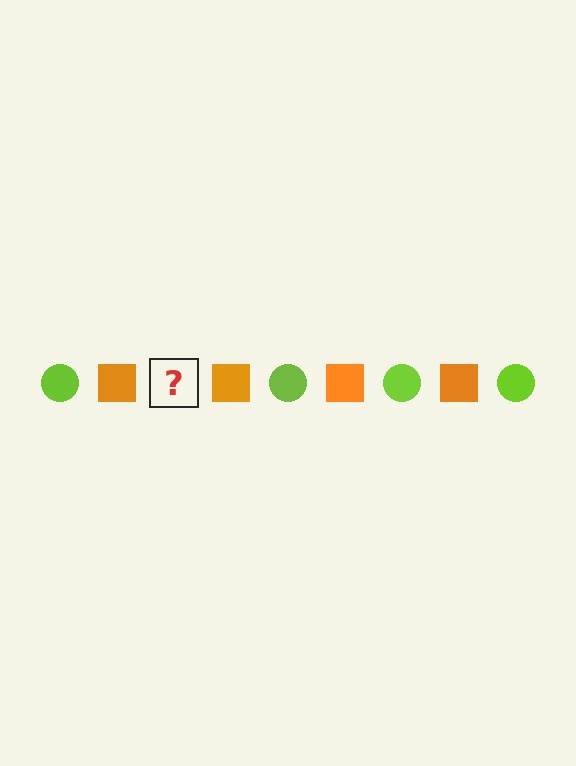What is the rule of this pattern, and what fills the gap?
The rule is that the pattern alternates between lime circle and orange square. The gap should be filled with a lime circle.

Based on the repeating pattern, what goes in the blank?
The blank should be a lime circle.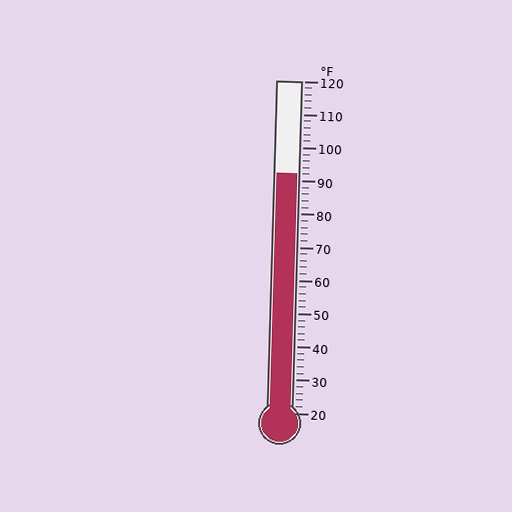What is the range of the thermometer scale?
The thermometer scale ranges from 20°F to 120°F.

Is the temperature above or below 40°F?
The temperature is above 40°F.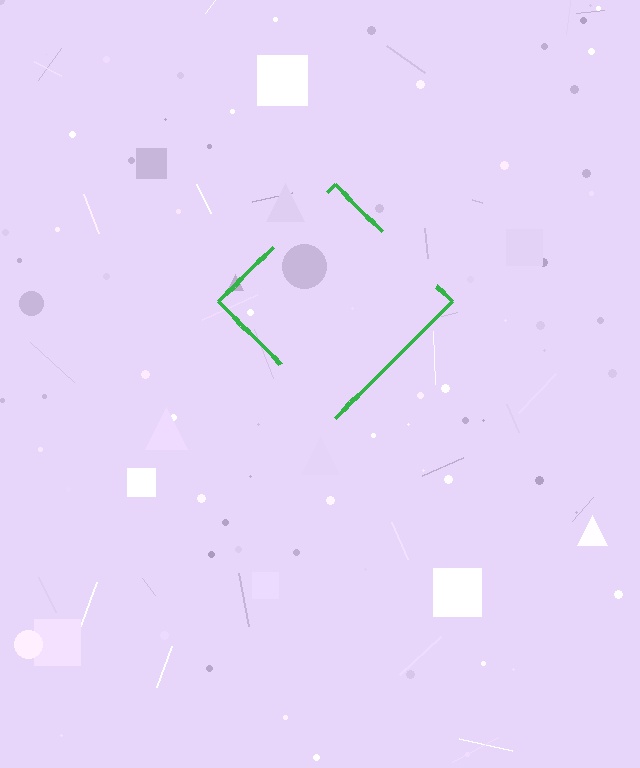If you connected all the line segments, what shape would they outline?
They would outline a diamond.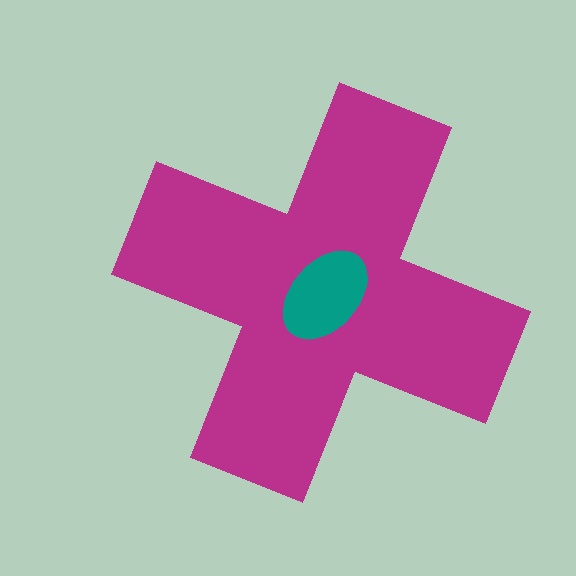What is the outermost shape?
The magenta cross.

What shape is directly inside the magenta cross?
The teal ellipse.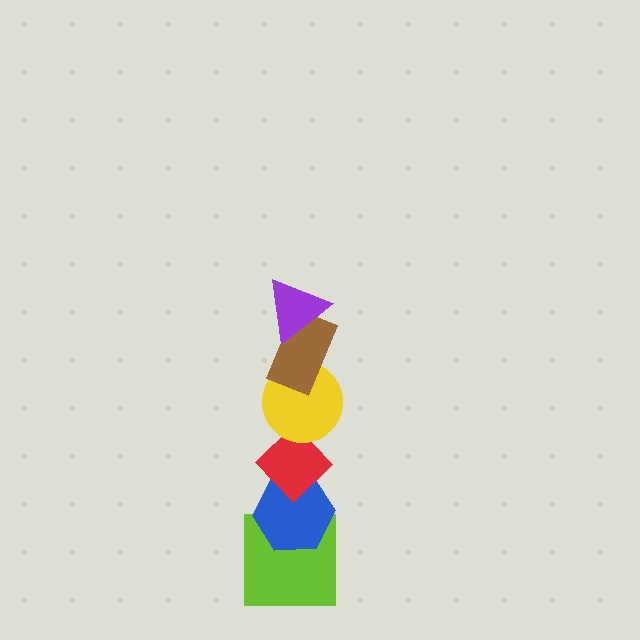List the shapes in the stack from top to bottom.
From top to bottom: the purple triangle, the brown rectangle, the yellow circle, the red diamond, the blue hexagon, the lime square.